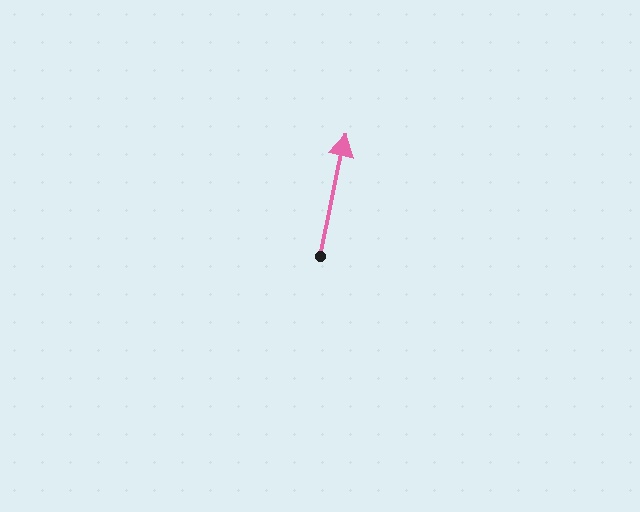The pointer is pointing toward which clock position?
Roughly 12 o'clock.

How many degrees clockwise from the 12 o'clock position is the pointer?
Approximately 12 degrees.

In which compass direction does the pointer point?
North.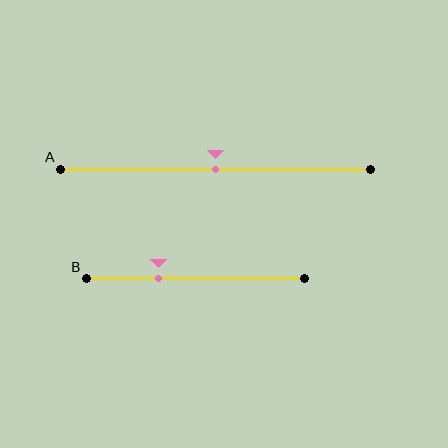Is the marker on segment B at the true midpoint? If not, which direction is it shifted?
No, the marker on segment B is shifted to the left by about 17% of the segment length.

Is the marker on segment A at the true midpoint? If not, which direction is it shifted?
Yes, the marker on segment A is at the true midpoint.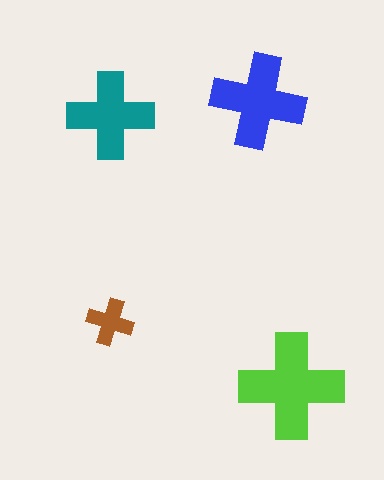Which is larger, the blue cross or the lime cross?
The lime one.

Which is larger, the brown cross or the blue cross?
The blue one.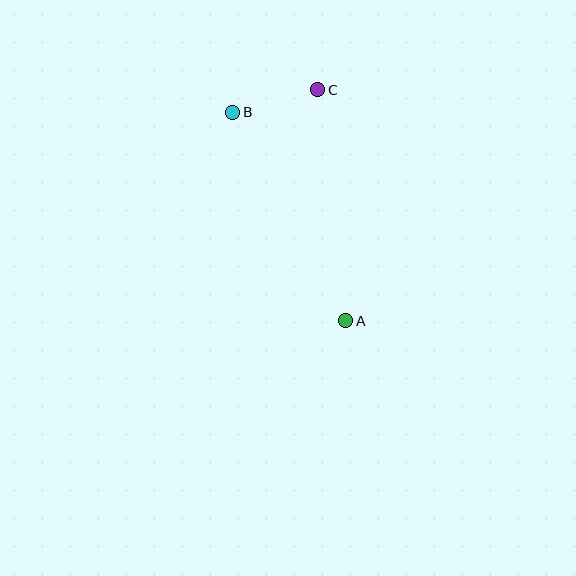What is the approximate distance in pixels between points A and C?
The distance between A and C is approximately 233 pixels.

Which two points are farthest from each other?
Points A and B are farthest from each other.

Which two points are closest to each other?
Points B and C are closest to each other.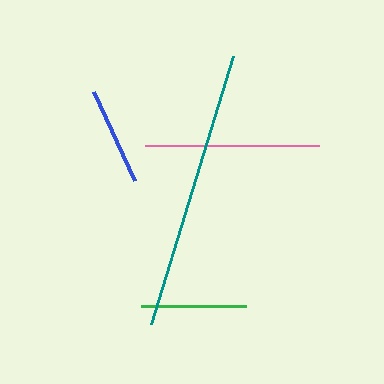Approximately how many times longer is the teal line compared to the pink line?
The teal line is approximately 1.6 times the length of the pink line.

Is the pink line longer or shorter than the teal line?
The teal line is longer than the pink line.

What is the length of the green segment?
The green segment is approximately 104 pixels long.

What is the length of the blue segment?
The blue segment is approximately 98 pixels long.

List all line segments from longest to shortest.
From longest to shortest: teal, pink, green, blue.